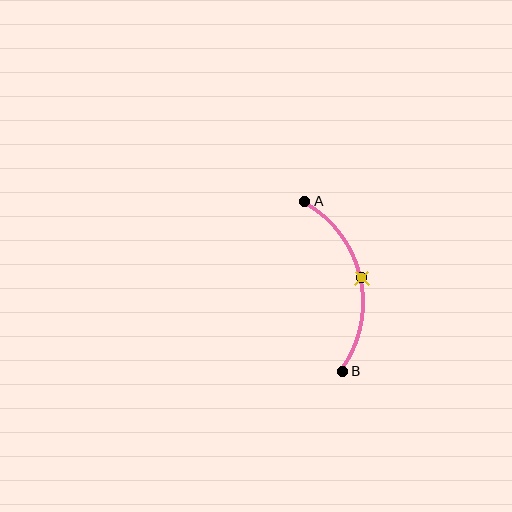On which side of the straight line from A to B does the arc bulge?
The arc bulges to the right of the straight line connecting A and B.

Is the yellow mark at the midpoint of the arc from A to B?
Yes. The yellow mark lies on the arc at equal arc-length from both A and B — it is the arc midpoint.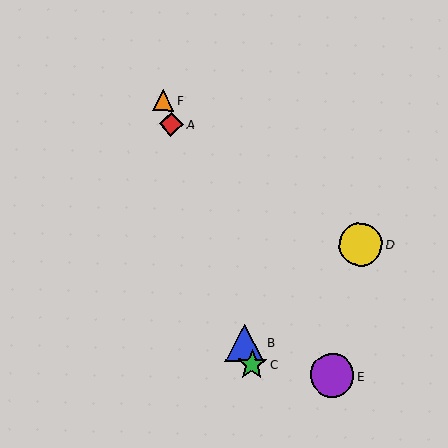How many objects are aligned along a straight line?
4 objects (A, B, C, F) are aligned along a straight line.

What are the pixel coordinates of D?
Object D is at (361, 245).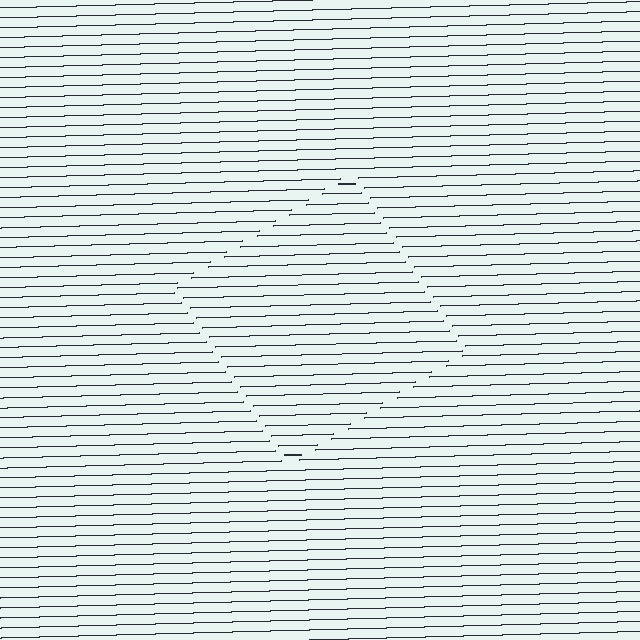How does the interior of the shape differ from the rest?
The interior of the shape contains the same grating, shifted by half a period — the contour is defined by the phase discontinuity where line-ends from the inner and outer gratings abut.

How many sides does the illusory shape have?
4 sides — the line-ends trace a square.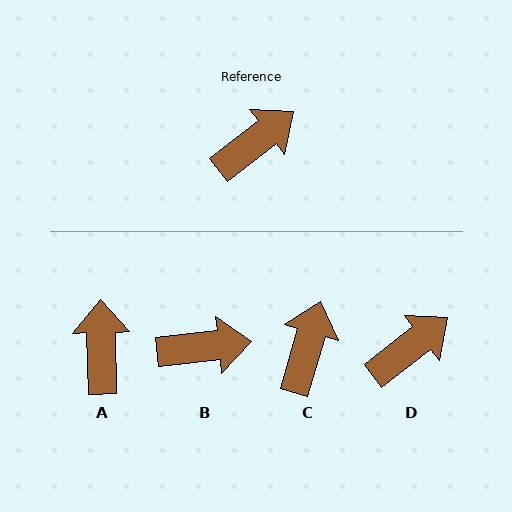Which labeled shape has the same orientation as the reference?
D.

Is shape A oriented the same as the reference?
No, it is off by about 53 degrees.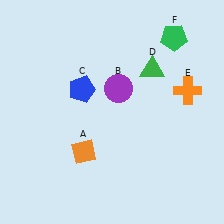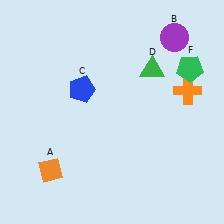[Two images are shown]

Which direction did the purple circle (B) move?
The purple circle (B) moved right.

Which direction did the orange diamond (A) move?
The orange diamond (A) moved left.